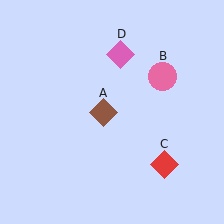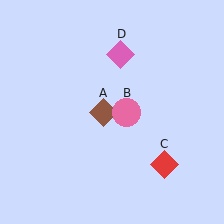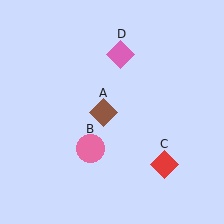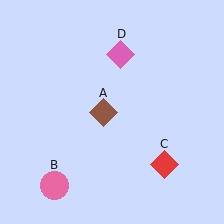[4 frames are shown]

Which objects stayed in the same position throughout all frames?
Brown diamond (object A) and red diamond (object C) and pink diamond (object D) remained stationary.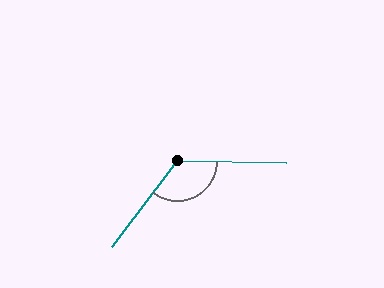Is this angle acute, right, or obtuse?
It is obtuse.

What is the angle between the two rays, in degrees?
Approximately 126 degrees.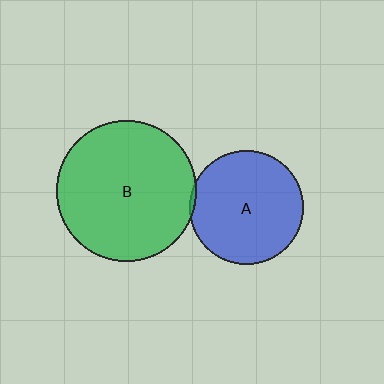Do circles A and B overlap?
Yes.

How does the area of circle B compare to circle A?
Approximately 1.5 times.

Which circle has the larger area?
Circle B (green).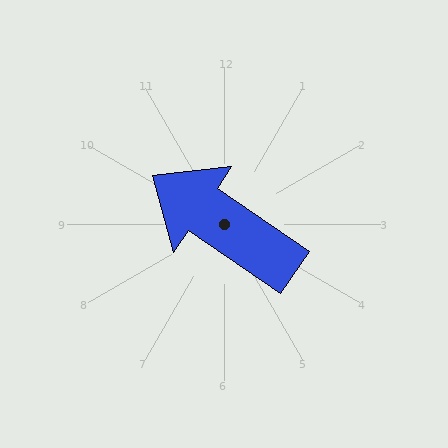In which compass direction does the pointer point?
Northwest.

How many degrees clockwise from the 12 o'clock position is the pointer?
Approximately 304 degrees.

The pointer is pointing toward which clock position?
Roughly 10 o'clock.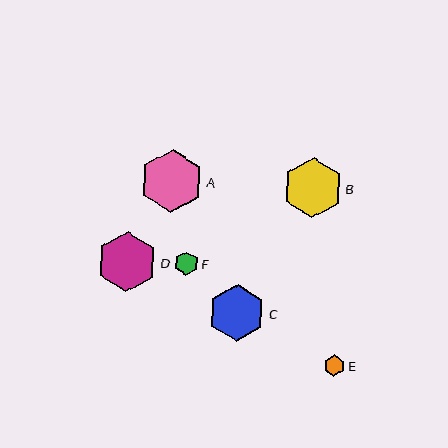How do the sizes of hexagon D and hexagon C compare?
Hexagon D and hexagon C are approximately the same size.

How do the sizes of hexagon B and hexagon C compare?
Hexagon B and hexagon C are approximately the same size.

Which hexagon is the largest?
Hexagon A is the largest with a size of approximately 63 pixels.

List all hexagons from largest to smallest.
From largest to smallest: A, D, B, C, F, E.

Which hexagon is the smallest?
Hexagon E is the smallest with a size of approximately 21 pixels.